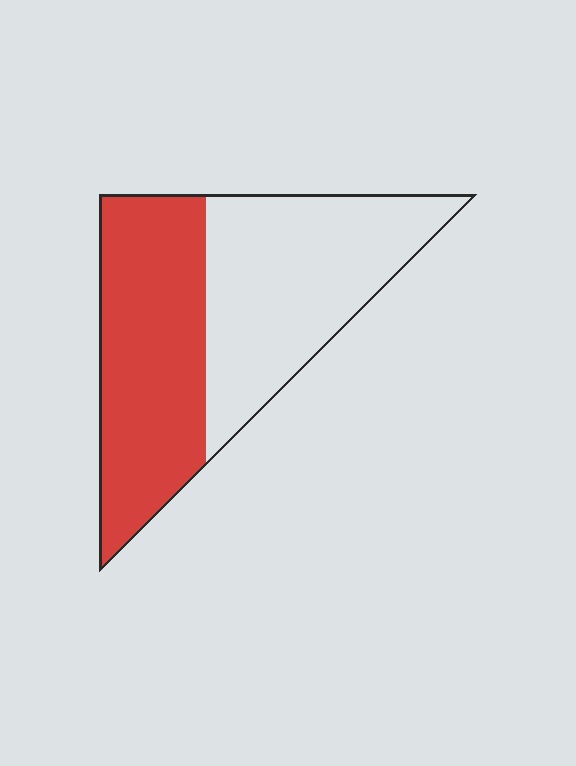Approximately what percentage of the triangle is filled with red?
Approximately 50%.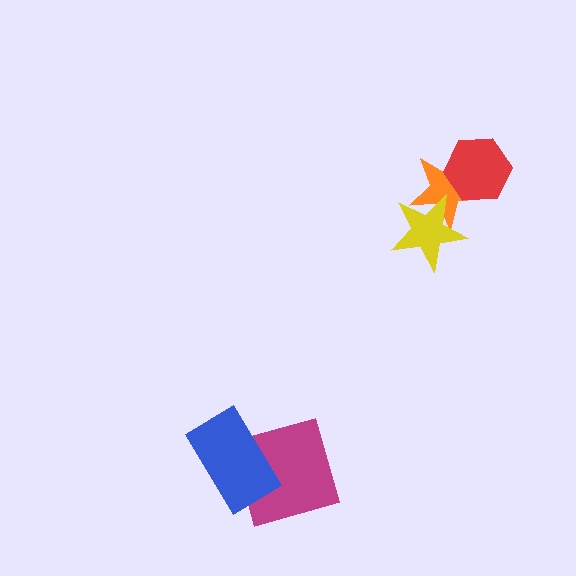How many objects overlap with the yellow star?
1 object overlaps with the yellow star.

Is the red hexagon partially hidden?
No, no other shape covers it.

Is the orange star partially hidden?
Yes, it is partially covered by another shape.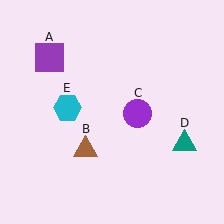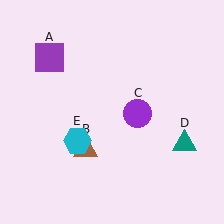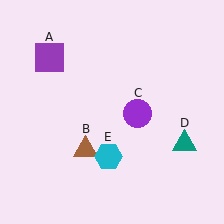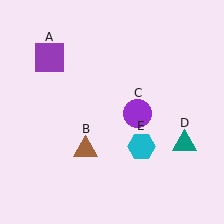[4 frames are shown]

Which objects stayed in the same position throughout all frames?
Purple square (object A) and brown triangle (object B) and purple circle (object C) and teal triangle (object D) remained stationary.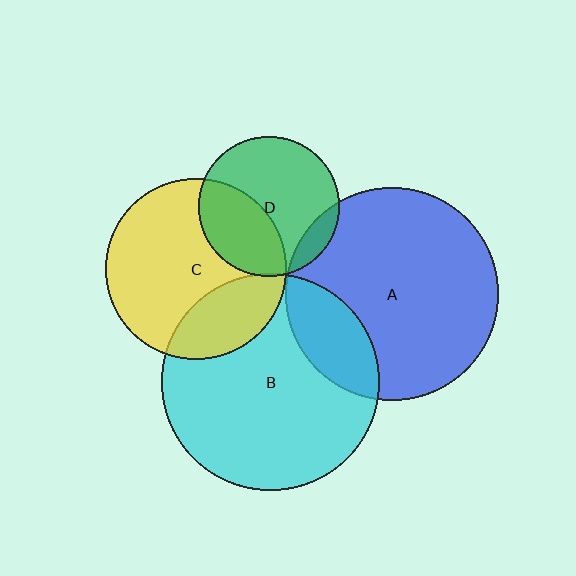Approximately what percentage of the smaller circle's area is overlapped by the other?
Approximately 10%.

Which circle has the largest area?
Circle B (cyan).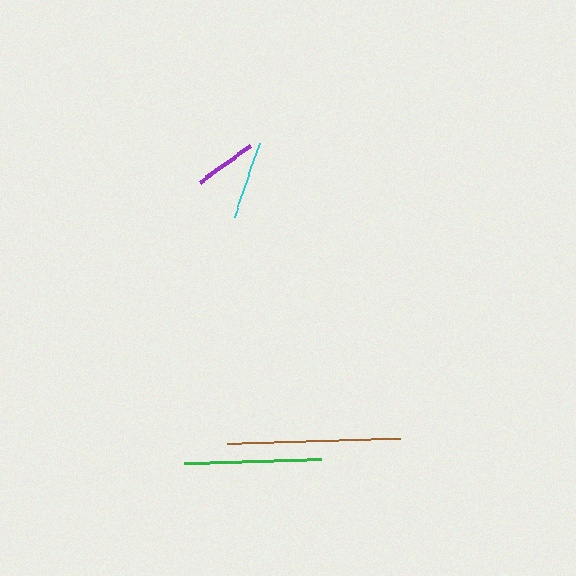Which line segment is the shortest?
The purple line is the shortest at approximately 61 pixels.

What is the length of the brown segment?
The brown segment is approximately 173 pixels long.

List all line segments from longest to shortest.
From longest to shortest: brown, green, cyan, purple.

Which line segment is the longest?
The brown line is the longest at approximately 173 pixels.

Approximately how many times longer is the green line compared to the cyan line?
The green line is approximately 1.8 times the length of the cyan line.